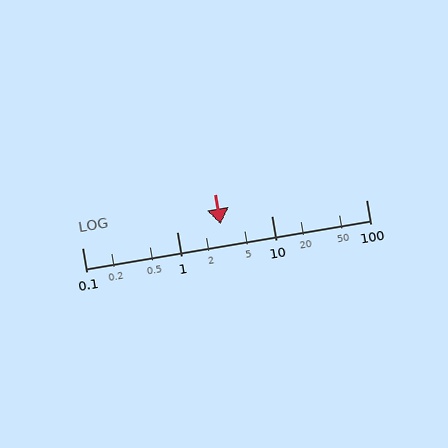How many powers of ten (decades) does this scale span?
The scale spans 3 decades, from 0.1 to 100.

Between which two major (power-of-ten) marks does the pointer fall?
The pointer is between 1 and 10.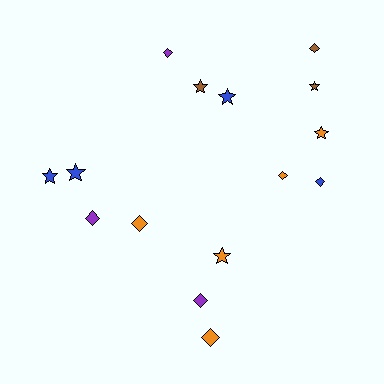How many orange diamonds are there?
There are 3 orange diamonds.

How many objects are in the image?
There are 15 objects.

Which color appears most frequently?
Orange, with 5 objects.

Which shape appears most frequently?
Diamond, with 8 objects.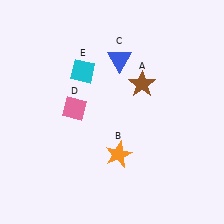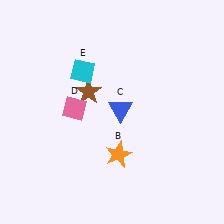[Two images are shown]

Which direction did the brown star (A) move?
The brown star (A) moved left.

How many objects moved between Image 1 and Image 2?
2 objects moved between the two images.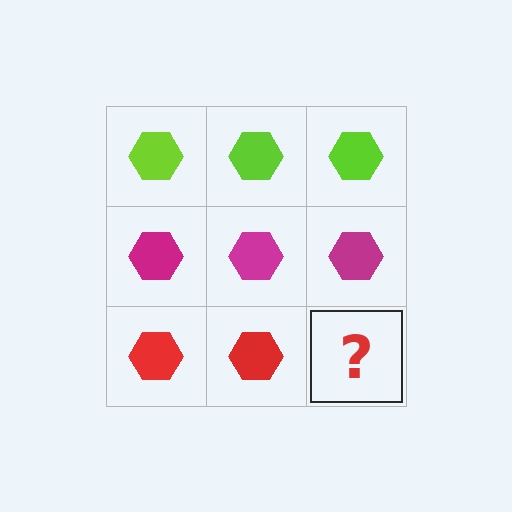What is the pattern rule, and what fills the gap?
The rule is that each row has a consistent color. The gap should be filled with a red hexagon.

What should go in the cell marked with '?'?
The missing cell should contain a red hexagon.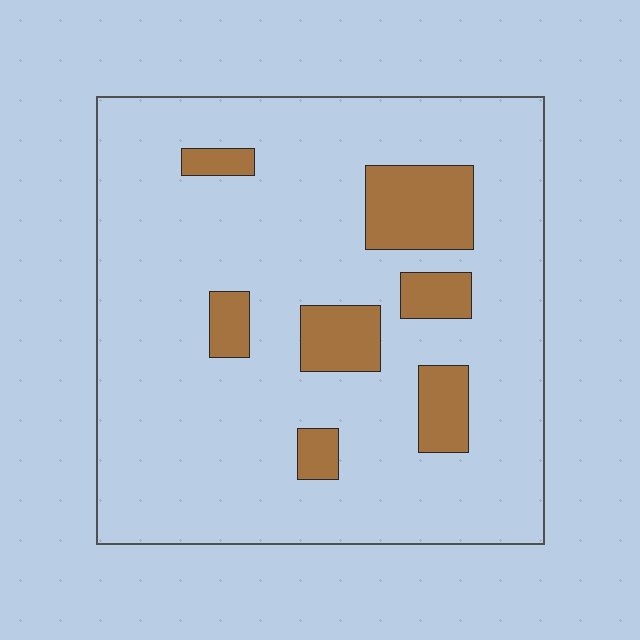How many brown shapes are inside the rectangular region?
7.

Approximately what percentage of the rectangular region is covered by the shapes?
Approximately 15%.